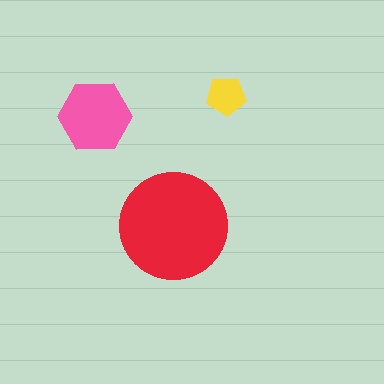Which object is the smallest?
The yellow pentagon.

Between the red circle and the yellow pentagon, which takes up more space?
The red circle.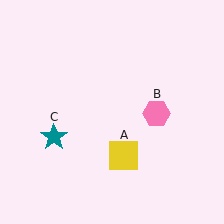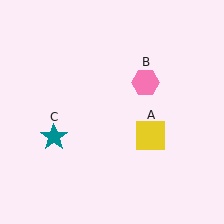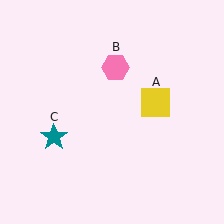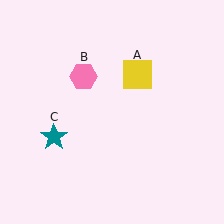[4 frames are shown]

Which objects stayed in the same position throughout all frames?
Teal star (object C) remained stationary.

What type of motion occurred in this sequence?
The yellow square (object A), pink hexagon (object B) rotated counterclockwise around the center of the scene.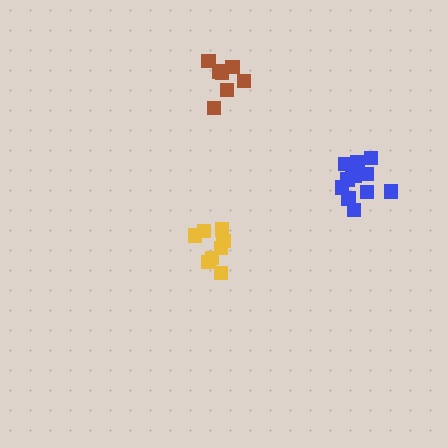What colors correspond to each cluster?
The clusters are colored: blue, yellow, brown.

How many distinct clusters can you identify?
There are 3 distinct clusters.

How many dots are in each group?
Group 1: 13 dots, Group 2: 8 dots, Group 3: 7 dots (28 total).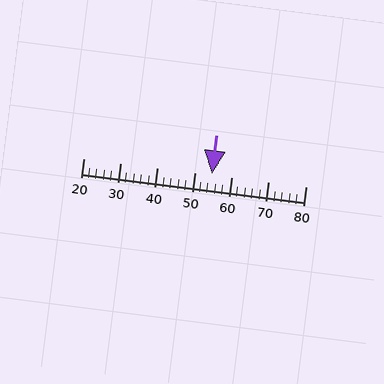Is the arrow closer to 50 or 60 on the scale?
The arrow is closer to 50.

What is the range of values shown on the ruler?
The ruler shows values from 20 to 80.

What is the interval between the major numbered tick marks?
The major tick marks are spaced 10 units apart.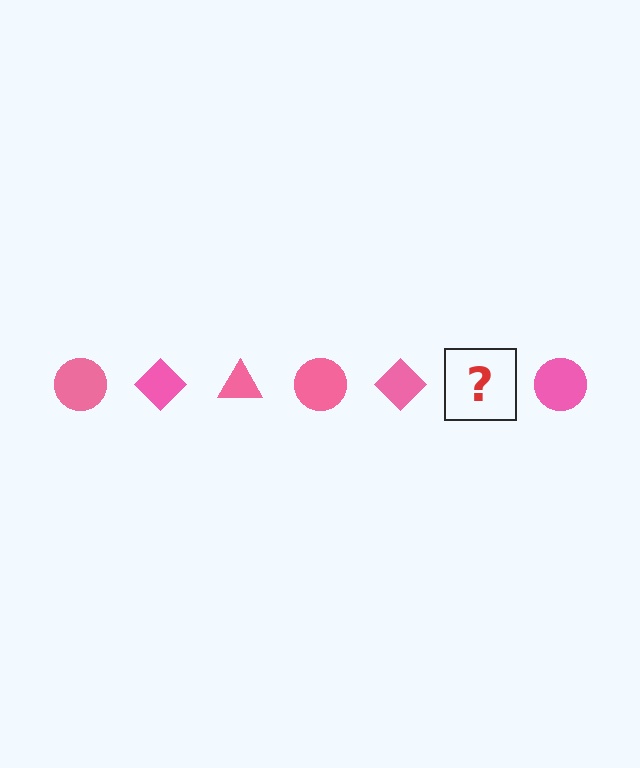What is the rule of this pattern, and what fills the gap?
The rule is that the pattern cycles through circle, diamond, triangle shapes in pink. The gap should be filled with a pink triangle.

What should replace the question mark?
The question mark should be replaced with a pink triangle.